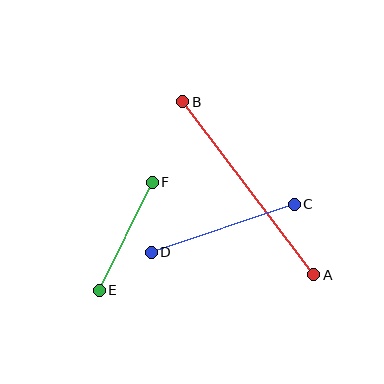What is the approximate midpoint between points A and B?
The midpoint is at approximately (248, 188) pixels.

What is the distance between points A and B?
The distance is approximately 217 pixels.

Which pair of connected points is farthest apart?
Points A and B are farthest apart.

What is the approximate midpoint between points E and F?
The midpoint is at approximately (126, 236) pixels.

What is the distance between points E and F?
The distance is approximately 120 pixels.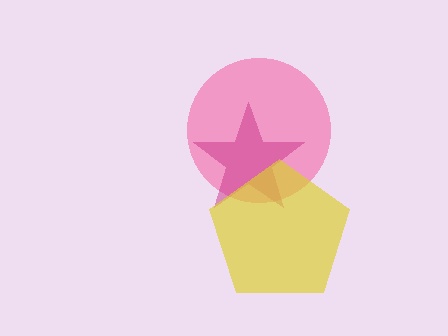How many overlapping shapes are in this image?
There are 3 overlapping shapes in the image.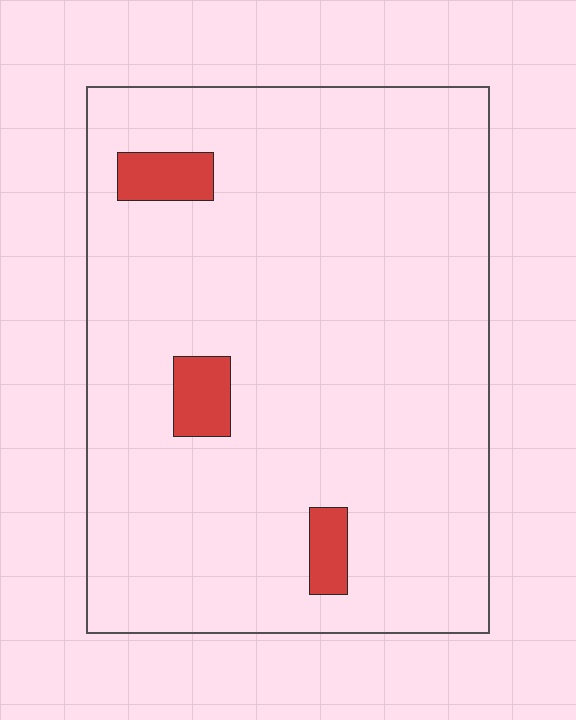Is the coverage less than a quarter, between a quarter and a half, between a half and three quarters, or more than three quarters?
Less than a quarter.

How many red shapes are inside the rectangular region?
3.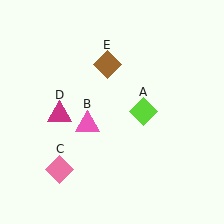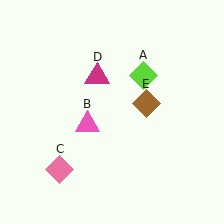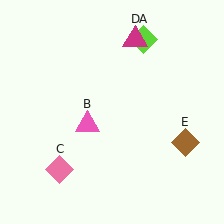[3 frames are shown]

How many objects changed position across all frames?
3 objects changed position: lime diamond (object A), magenta triangle (object D), brown diamond (object E).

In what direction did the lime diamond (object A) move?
The lime diamond (object A) moved up.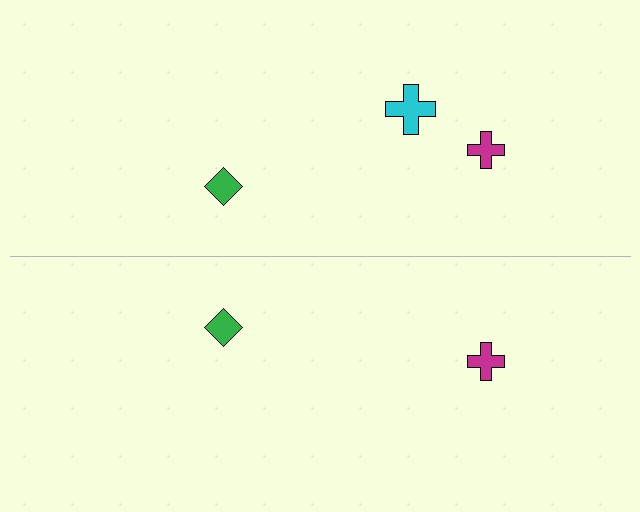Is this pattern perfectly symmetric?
No, the pattern is not perfectly symmetric. A cyan cross is missing from the bottom side.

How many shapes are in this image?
There are 5 shapes in this image.